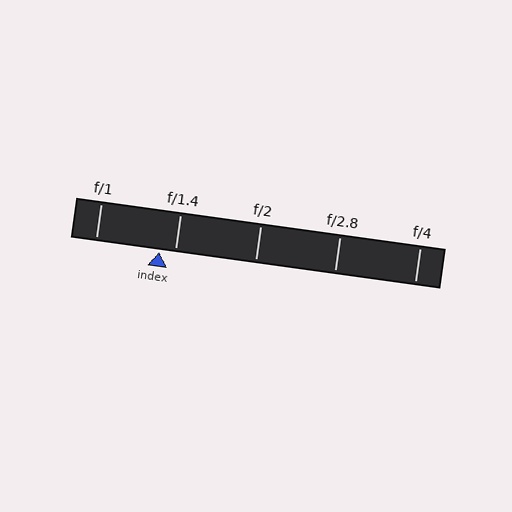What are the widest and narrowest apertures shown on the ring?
The widest aperture shown is f/1 and the narrowest is f/4.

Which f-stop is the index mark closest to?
The index mark is closest to f/1.4.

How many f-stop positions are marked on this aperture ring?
There are 5 f-stop positions marked.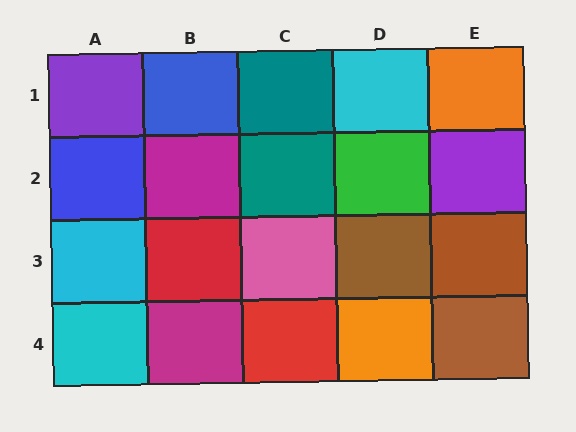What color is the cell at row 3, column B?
Red.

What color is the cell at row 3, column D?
Brown.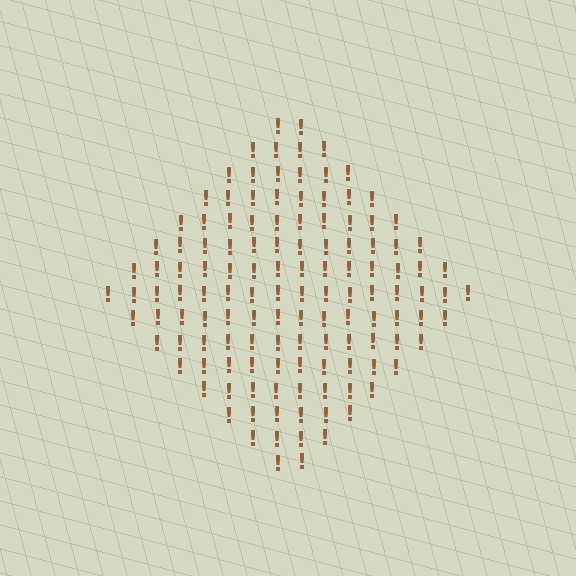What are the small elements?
The small elements are exclamation marks.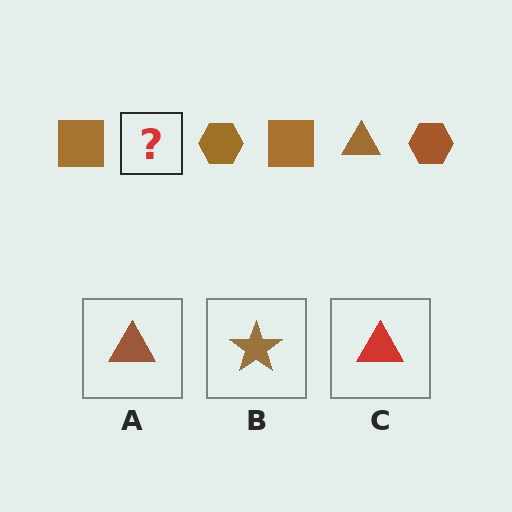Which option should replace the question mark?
Option A.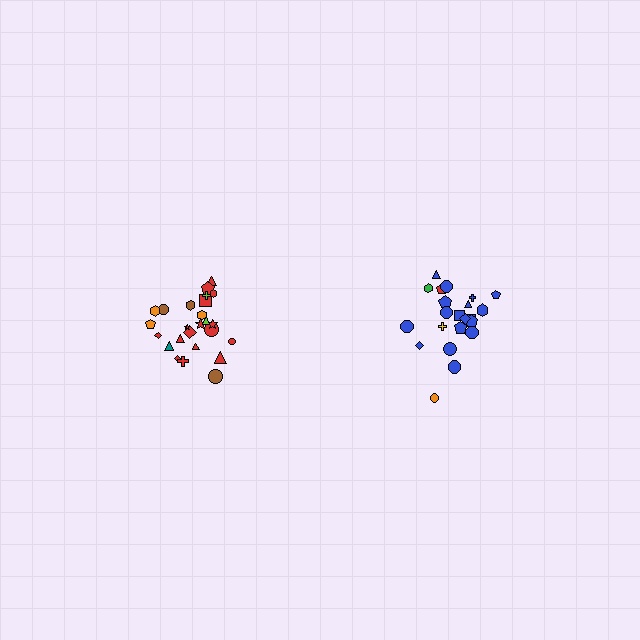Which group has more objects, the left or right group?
The left group.